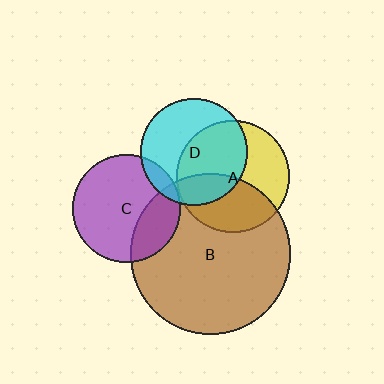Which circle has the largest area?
Circle B (brown).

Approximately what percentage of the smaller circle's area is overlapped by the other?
Approximately 20%.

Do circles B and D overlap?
Yes.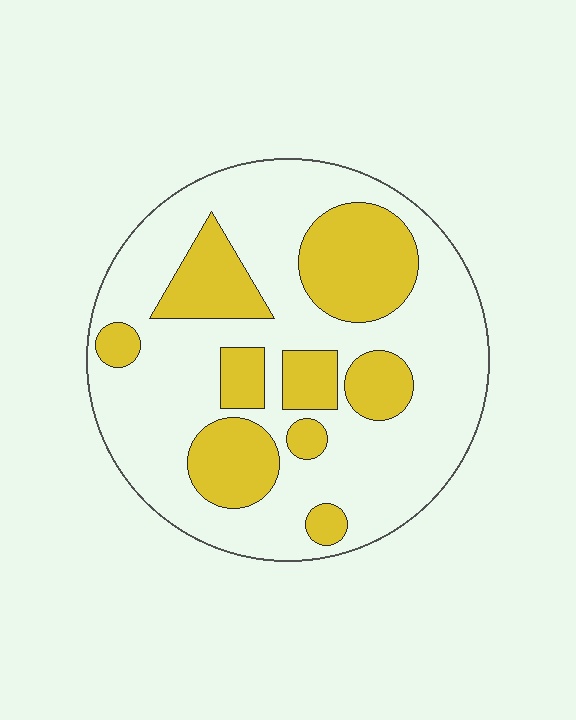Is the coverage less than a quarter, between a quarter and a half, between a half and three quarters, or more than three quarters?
Between a quarter and a half.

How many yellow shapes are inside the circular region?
9.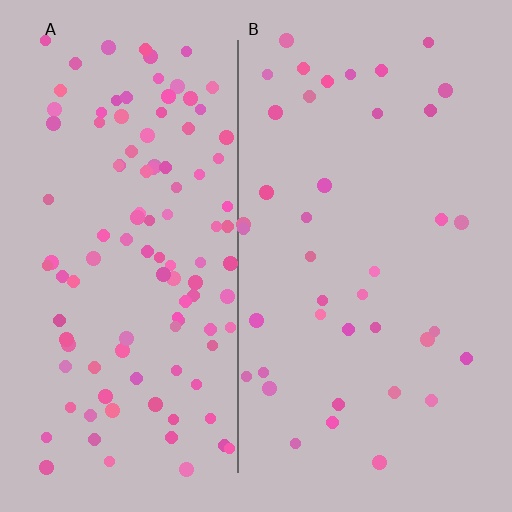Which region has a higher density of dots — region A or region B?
A (the left).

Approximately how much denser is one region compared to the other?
Approximately 2.8× — region A over region B.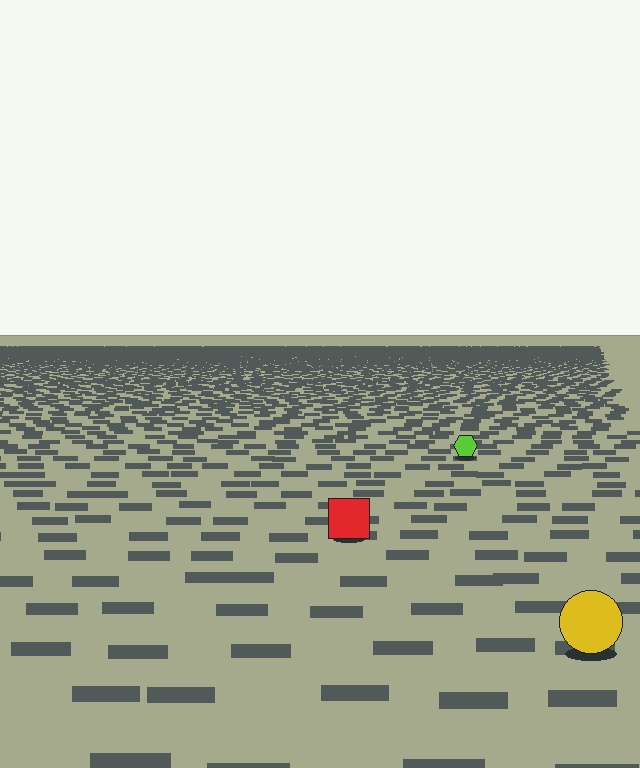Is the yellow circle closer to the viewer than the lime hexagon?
Yes. The yellow circle is closer — you can tell from the texture gradient: the ground texture is coarser near it.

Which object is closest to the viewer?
The yellow circle is closest. The texture marks near it are larger and more spread out.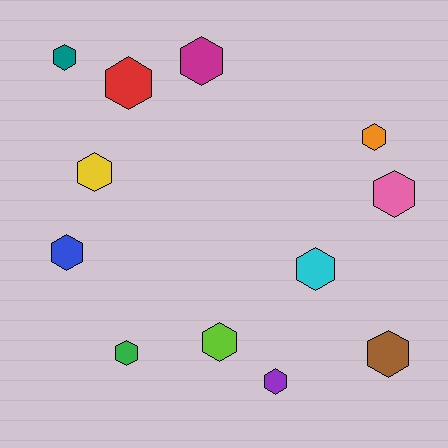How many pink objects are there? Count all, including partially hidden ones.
There is 1 pink object.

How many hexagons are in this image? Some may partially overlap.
There are 12 hexagons.